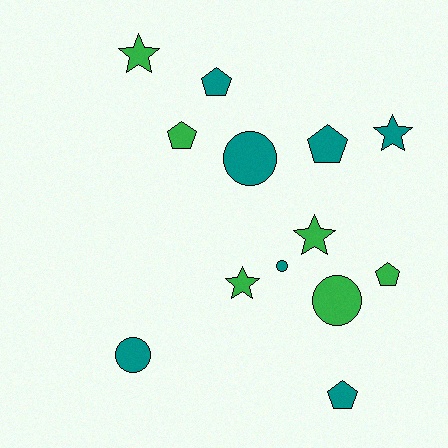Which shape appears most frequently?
Pentagon, with 5 objects.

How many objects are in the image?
There are 13 objects.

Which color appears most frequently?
Teal, with 7 objects.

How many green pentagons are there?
There are 2 green pentagons.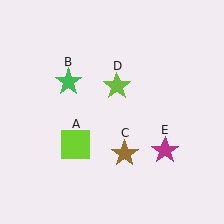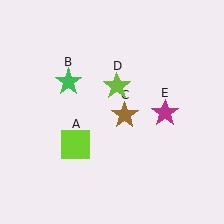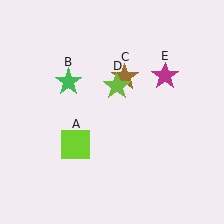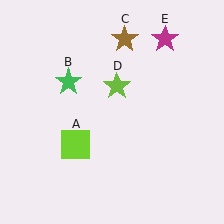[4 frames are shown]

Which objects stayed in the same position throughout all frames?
Lime square (object A) and green star (object B) and lime star (object D) remained stationary.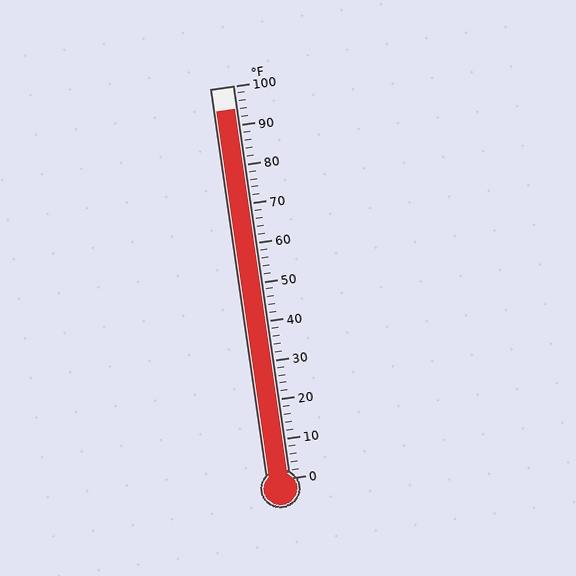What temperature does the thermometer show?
The thermometer shows approximately 94°F.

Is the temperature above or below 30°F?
The temperature is above 30°F.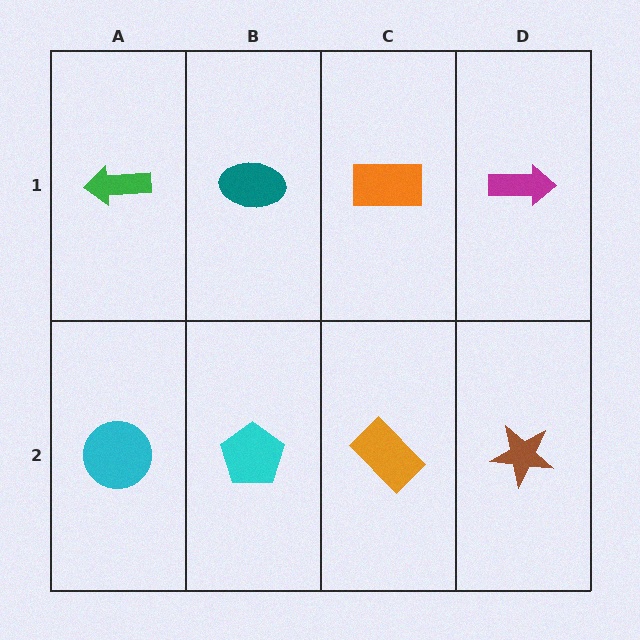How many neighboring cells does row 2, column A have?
2.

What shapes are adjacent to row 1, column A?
A cyan circle (row 2, column A), a teal ellipse (row 1, column B).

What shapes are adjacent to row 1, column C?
An orange rectangle (row 2, column C), a teal ellipse (row 1, column B), a magenta arrow (row 1, column D).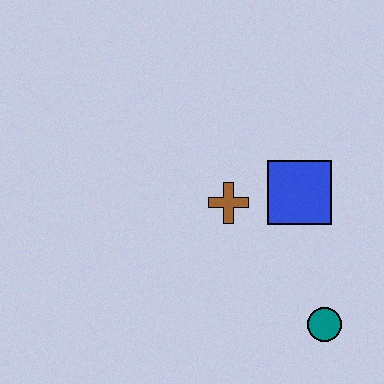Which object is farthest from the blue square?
The teal circle is farthest from the blue square.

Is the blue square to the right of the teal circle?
No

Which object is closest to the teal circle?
The blue square is closest to the teal circle.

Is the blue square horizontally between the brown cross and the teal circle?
Yes